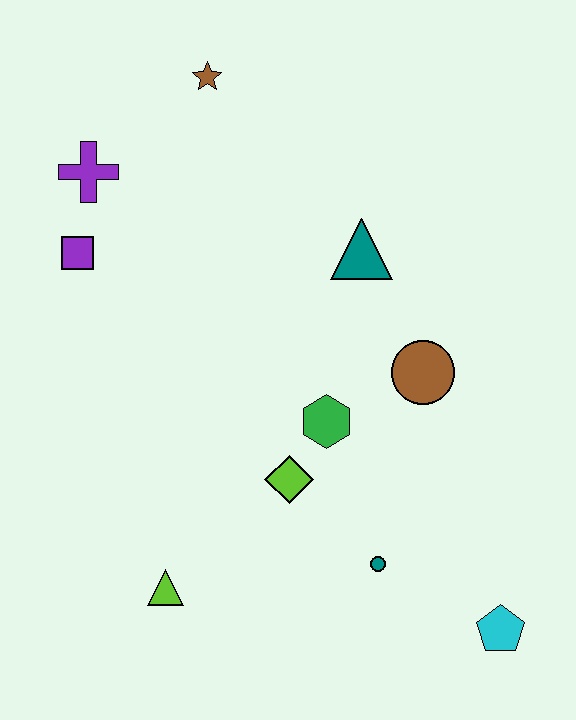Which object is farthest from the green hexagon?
The brown star is farthest from the green hexagon.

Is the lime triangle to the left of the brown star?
Yes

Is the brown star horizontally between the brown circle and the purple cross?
Yes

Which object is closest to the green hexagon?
The lime diamond is closest to the green hexagon.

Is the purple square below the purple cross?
Yes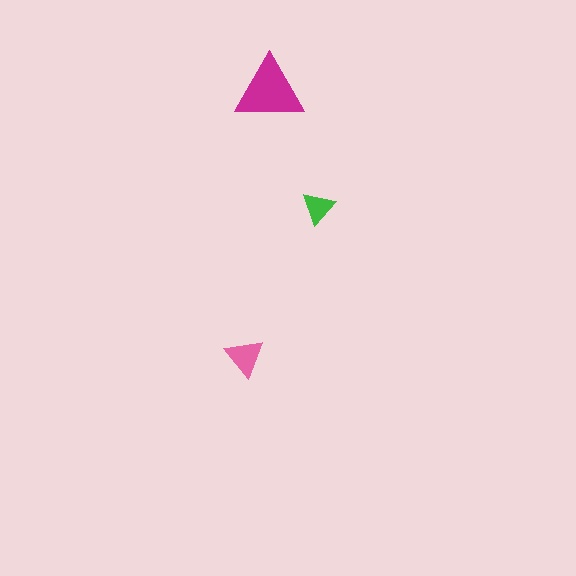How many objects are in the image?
There are 3 objects in the image.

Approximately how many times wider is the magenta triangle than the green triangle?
About 2 times wider.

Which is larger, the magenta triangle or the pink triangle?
The magenta one.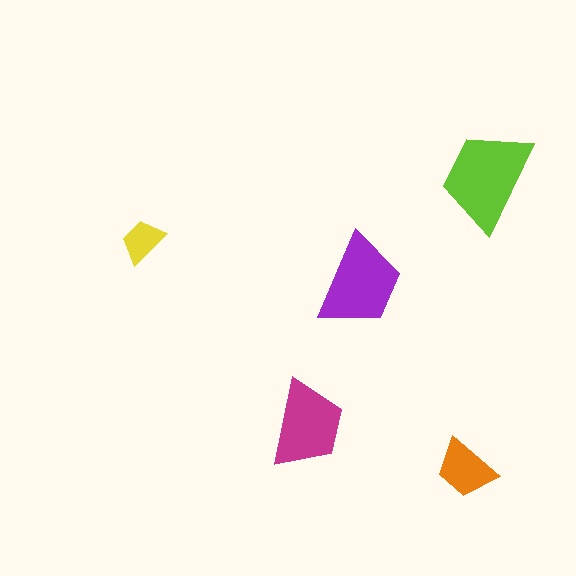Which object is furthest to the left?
The yellow trapezoid is leftmost.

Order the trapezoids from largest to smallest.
the lime one, the purple one, the magenta one, the orange one, the yellow one.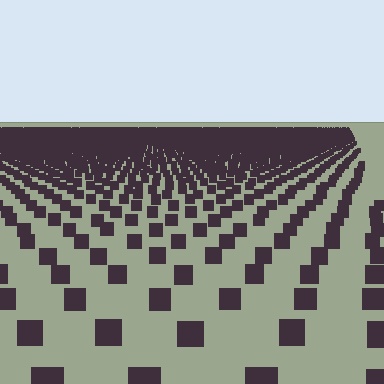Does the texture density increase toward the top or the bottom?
Density increases toward the top.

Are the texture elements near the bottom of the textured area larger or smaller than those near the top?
Larger. Near the bottom, elements are closer to the viewer and appear at a bigger on-screen size.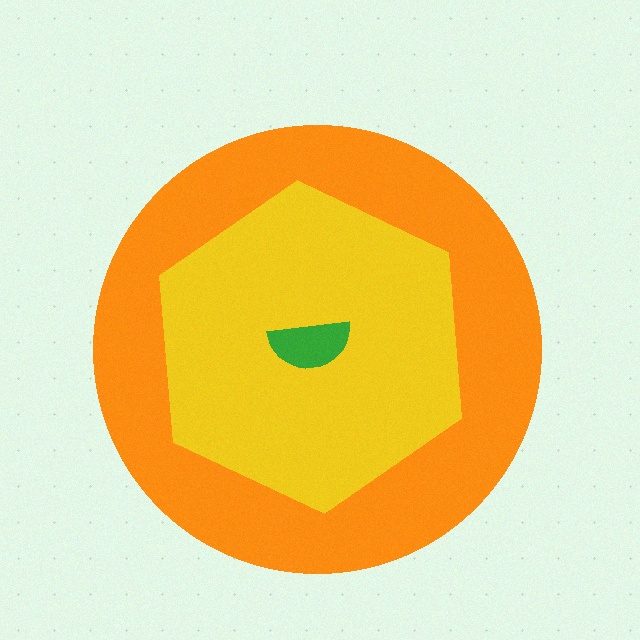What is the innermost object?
The green semicircle.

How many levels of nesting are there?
3.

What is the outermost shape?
The orange circle.